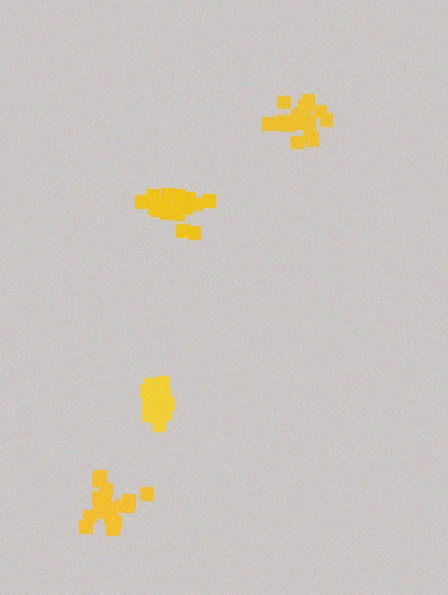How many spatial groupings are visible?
There are 4 spatial groupings.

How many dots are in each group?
Group 1: 18 dots, Group 2: 17 dots, Group 3: 21 dots, Group 4: 18 dots (74 total).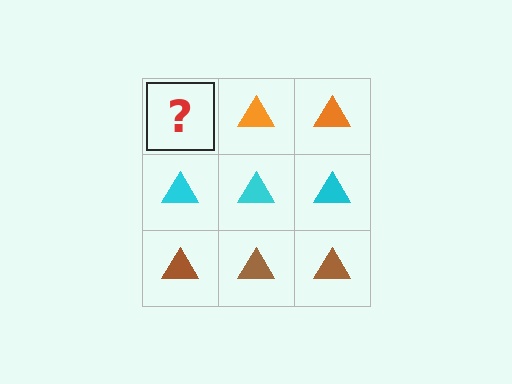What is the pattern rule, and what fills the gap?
The rule is that each row has a consistent color. The gap should be filled with an orange triangle.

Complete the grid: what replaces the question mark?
The question mark should be replaced with an orange triangle.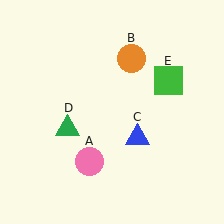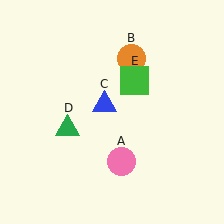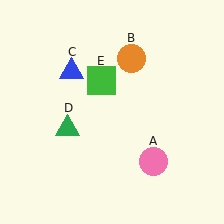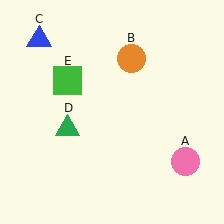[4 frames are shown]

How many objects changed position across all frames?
3 objects changed position: pink circle (object A), blue triangle (object C), green square (object E).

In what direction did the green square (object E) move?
The green square (object E) moved left.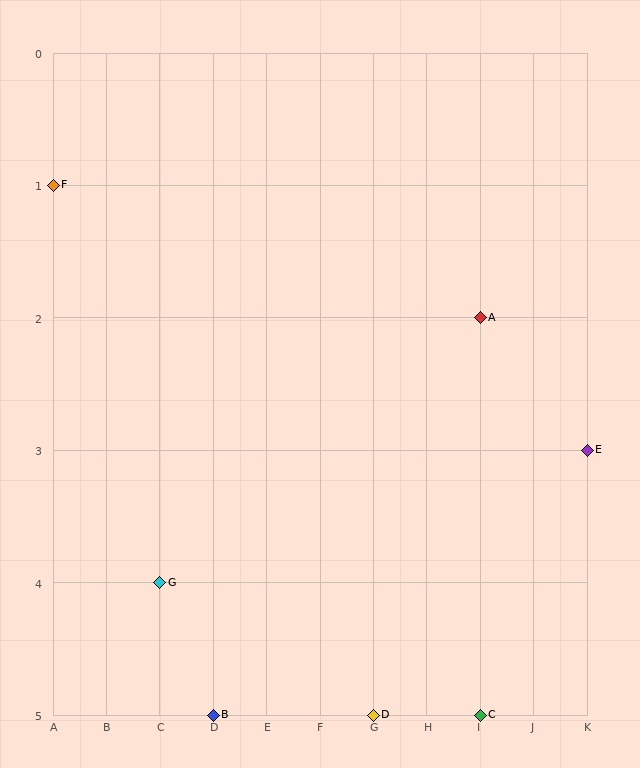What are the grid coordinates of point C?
Point C is at grid coordinates (I, 5).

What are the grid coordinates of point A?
Point A is at grid coordinates (I, 2).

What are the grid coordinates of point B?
Point B is at grid coordinates (D, 5).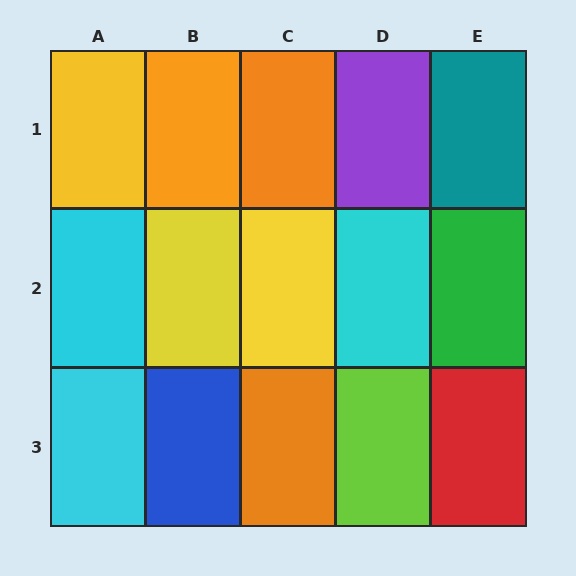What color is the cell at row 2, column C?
Yellow.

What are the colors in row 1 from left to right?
Yellow, orange, orange, purple, teal.